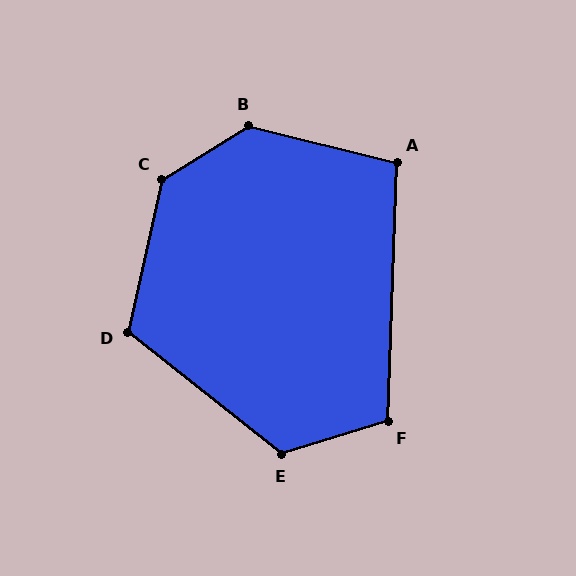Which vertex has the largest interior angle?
B, at approximately 135 degrees.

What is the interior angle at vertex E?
Approximately 124 degrees (obtuse).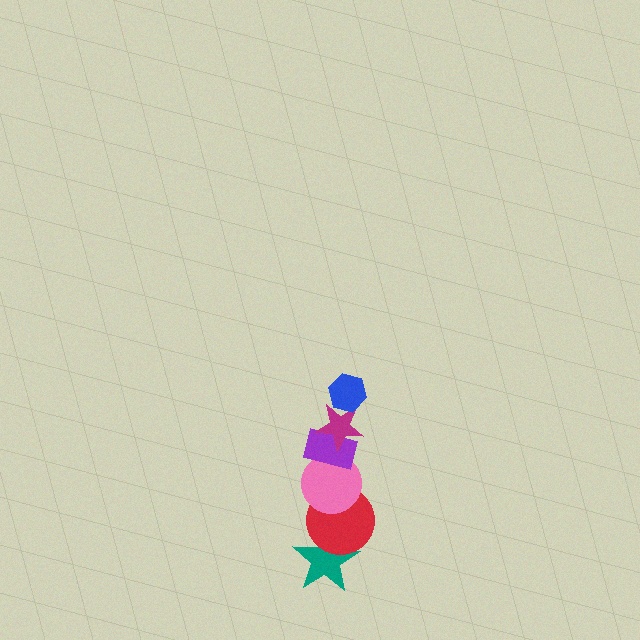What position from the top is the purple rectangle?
The purple rectangle is 3rd from the top.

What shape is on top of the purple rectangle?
The magenta star is on top of the purple rectangle.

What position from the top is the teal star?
The teal star is 6th from the top.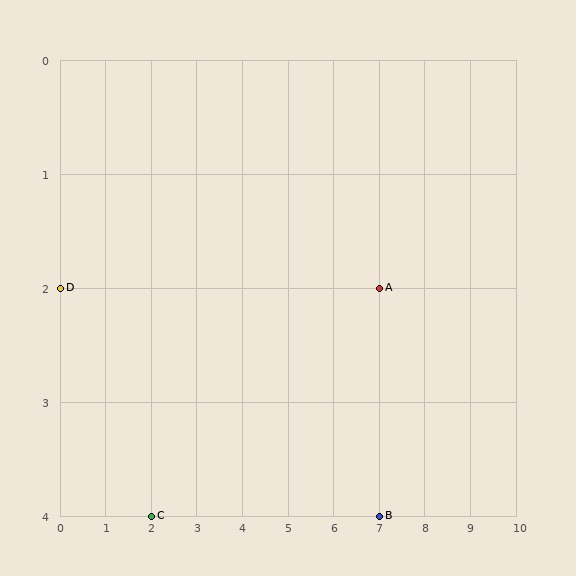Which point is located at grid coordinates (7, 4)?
Point B is at (7, 4).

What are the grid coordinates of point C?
Point C is at grid coordinates (2, 4).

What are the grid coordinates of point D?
Point D is at grid coordinates (0, 2).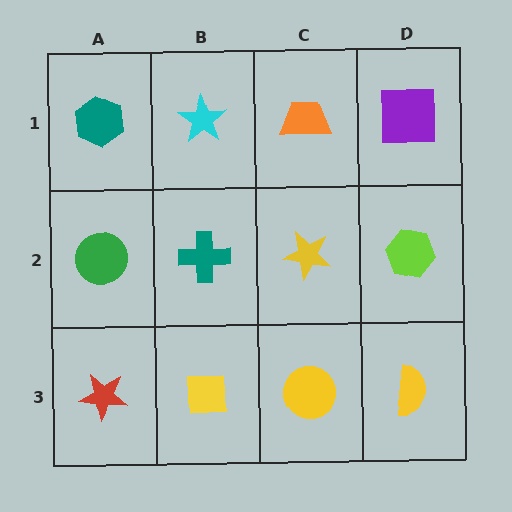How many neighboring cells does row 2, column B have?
4.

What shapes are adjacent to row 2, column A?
A teal hexagon (row 1, column A), a red star (row 3, column A), a teal cross (row 2, column B).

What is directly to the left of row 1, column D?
An orange trapezoid.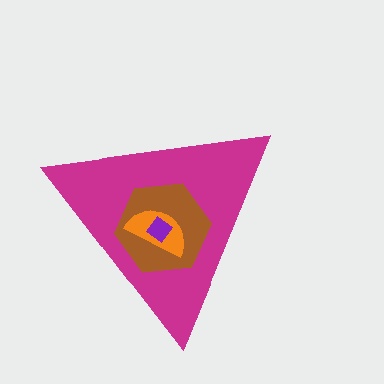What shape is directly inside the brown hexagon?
The orange semicircle.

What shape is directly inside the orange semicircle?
The purple diamond.